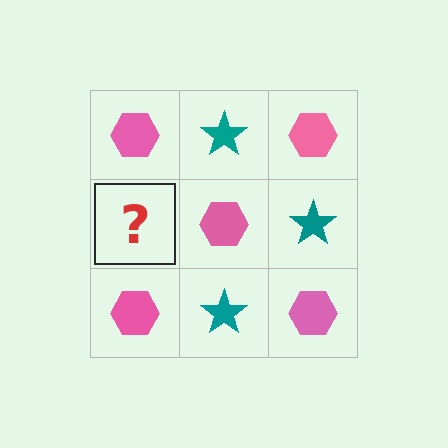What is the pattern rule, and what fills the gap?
The rule is that it alternates pink hexagon and teal star in a checkerboard pattern. The gap should be filled with a teal star.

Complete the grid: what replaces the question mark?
The question mark should be replaced with a teal star.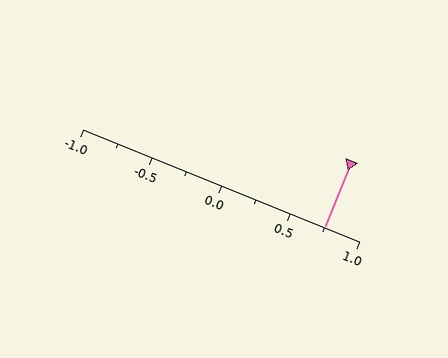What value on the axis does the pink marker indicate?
The marker indicates approximately 0.75.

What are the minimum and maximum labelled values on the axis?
The axis runs from -1.0 to 1.0.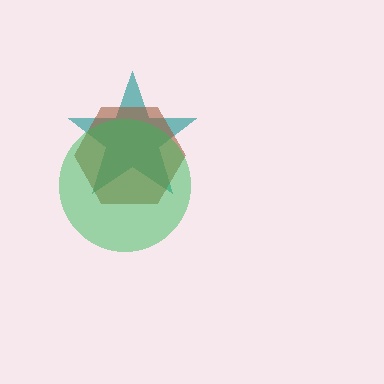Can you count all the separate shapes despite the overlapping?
Yes, there are 3 separate shapes.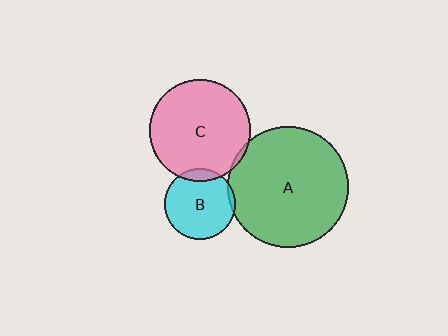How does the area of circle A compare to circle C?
Approximately 1.4 times.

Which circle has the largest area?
Circle A (green).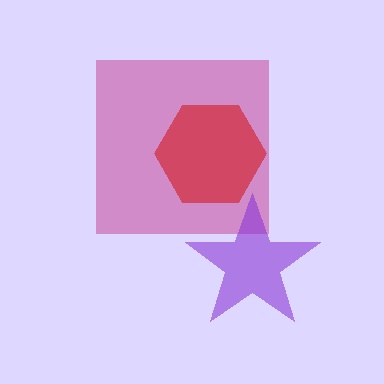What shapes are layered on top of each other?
The layered shapes are: a magenta square, a purple star, a red hexagon.